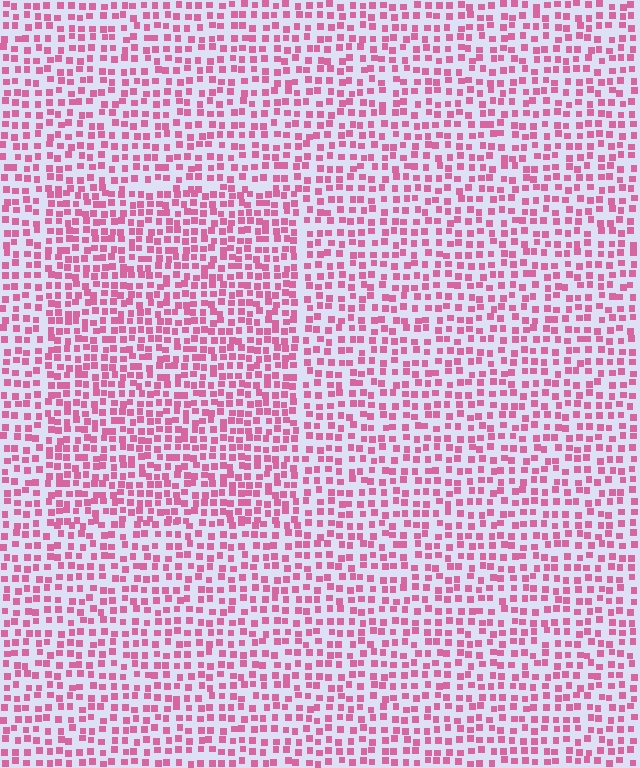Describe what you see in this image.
The image contains small pink elements arranged at two different densities. A rectangle-shaped region is visible where the elements are more densely packed than the surrounding area.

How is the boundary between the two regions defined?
The boundary is defined by a change in element density (approximately 1.4x ratio). All elements are the same color, size, and shape.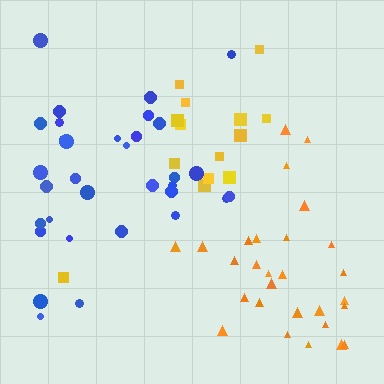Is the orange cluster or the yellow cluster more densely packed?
Orange.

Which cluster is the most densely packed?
Orange.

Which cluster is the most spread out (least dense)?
Yellow.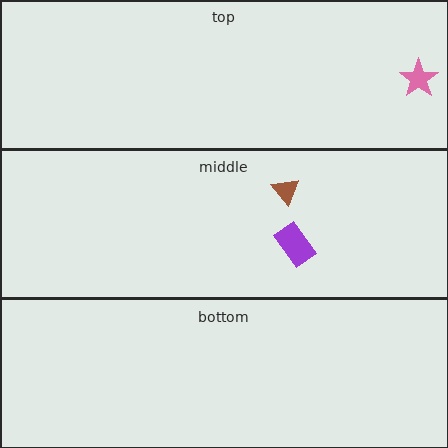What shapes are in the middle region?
The brown triangle, the purple rectangle.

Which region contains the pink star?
The top region.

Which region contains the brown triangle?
The middle region.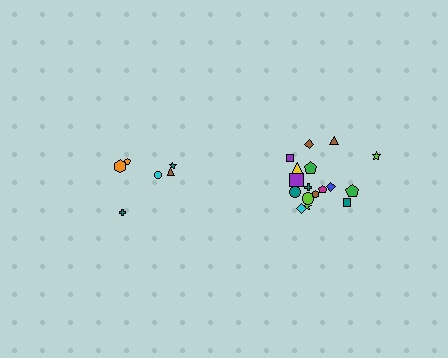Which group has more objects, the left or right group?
The right group.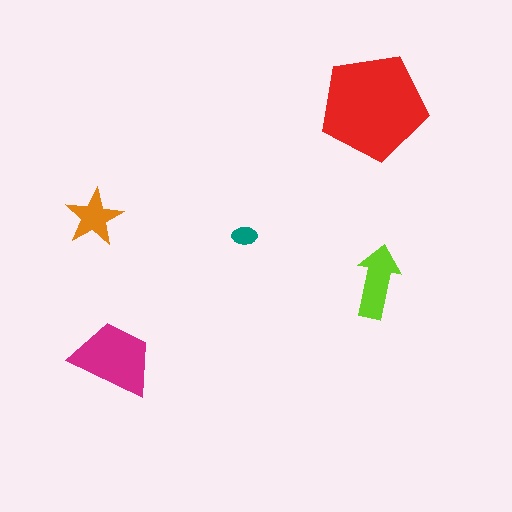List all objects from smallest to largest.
The teal ellipse, the orange star, the lime arrow, the magenta trapezoid, the red pentagon.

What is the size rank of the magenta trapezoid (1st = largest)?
2nd.